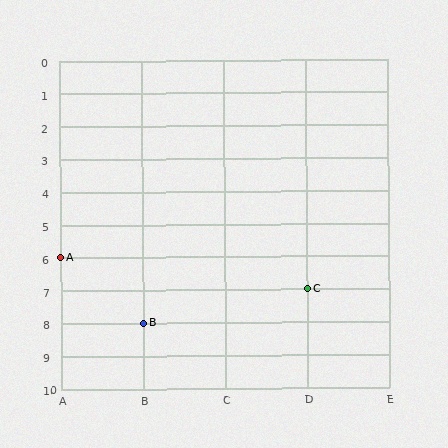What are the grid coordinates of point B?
Point B is at grid coordinates (B, 8).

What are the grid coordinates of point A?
Point A is at grid coordinates (A, 6).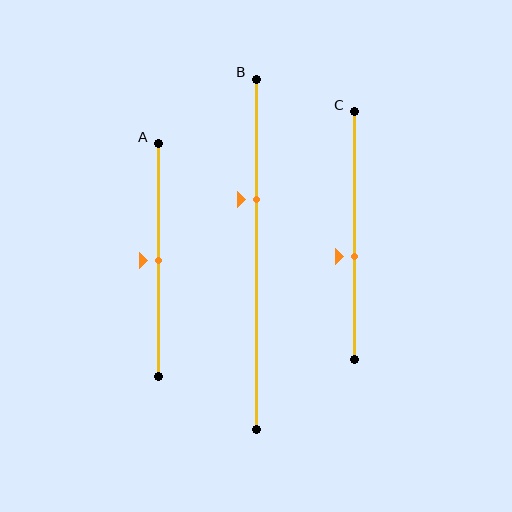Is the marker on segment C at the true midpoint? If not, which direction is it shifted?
No, the marker on segment C is shifted downward by about 8% of the segment length.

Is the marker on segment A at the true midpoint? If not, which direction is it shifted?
Yes, the marker on segment A is at the true midpoint.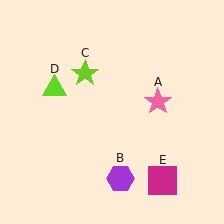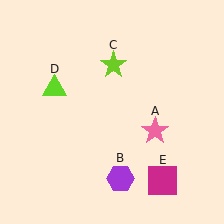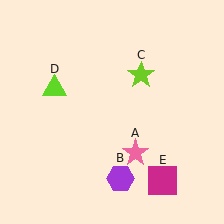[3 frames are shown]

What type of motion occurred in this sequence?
The pink star (object A), lime star (object C) rotated clockwise around the center of the scene.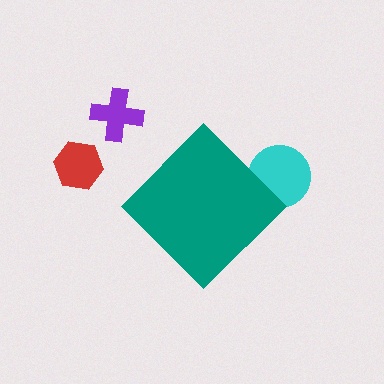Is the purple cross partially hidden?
No, the purple cross is fully visible.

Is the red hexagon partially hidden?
No, the red hexagon is fully visible.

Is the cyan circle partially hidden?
Yes, the cyan circle is partially hidden behind the teal diamond.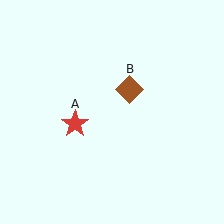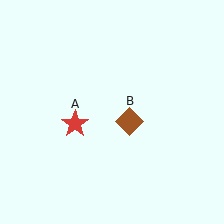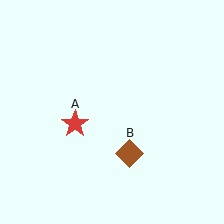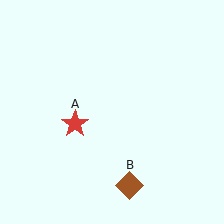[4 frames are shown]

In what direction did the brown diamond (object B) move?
The brown diamond (object B) moved down.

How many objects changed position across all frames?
1 object changed position: brown diamond (object B).